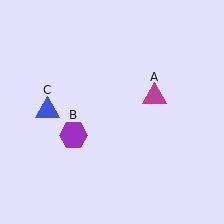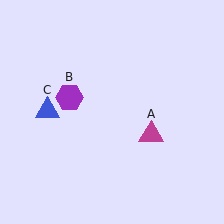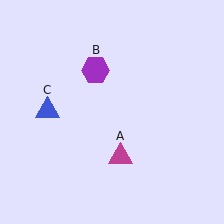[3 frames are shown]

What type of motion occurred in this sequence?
The magenta triangle (object A), purple hexagon (object B) rotated clockwise around the center of the scene.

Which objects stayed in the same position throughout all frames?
Blue triangle (object C) remained stationary.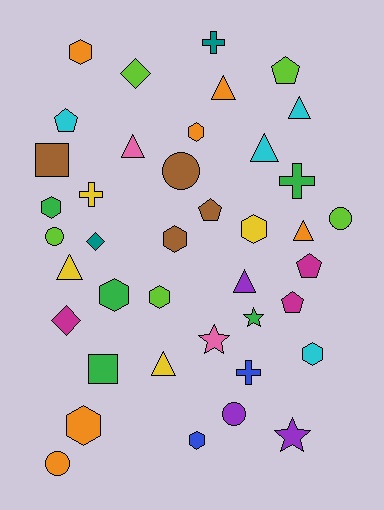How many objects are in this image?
There are 40 objects.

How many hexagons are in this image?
There are 10 hexagons.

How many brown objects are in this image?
There are 4 brown objects.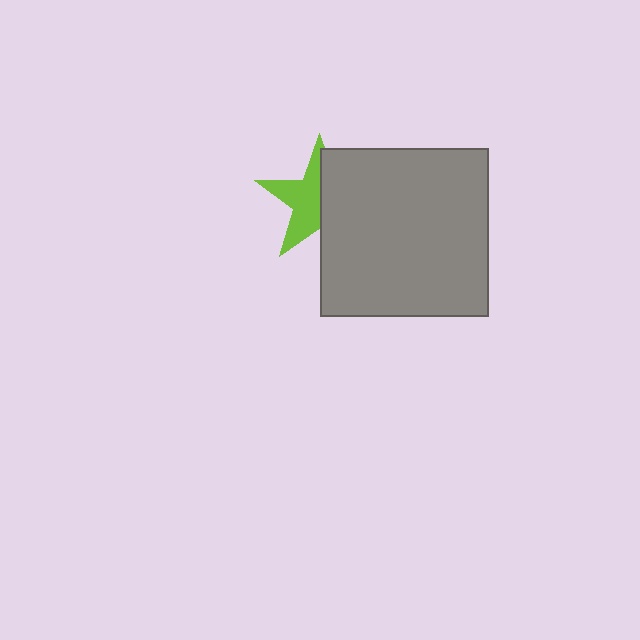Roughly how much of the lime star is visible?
About half of it is visible (roughly 51%).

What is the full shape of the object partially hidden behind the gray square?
The partially hidden object is a lime star.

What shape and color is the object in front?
The object in front is a gray square.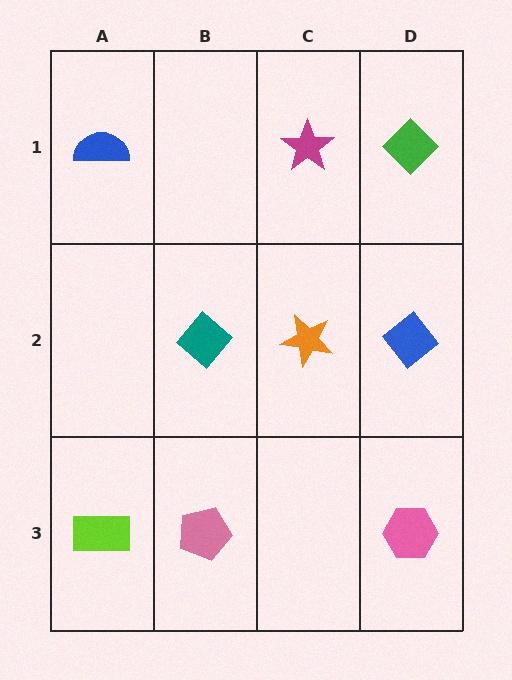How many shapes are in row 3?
3 shapes.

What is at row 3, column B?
A pink pentagon.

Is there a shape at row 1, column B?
No, that cell is empty.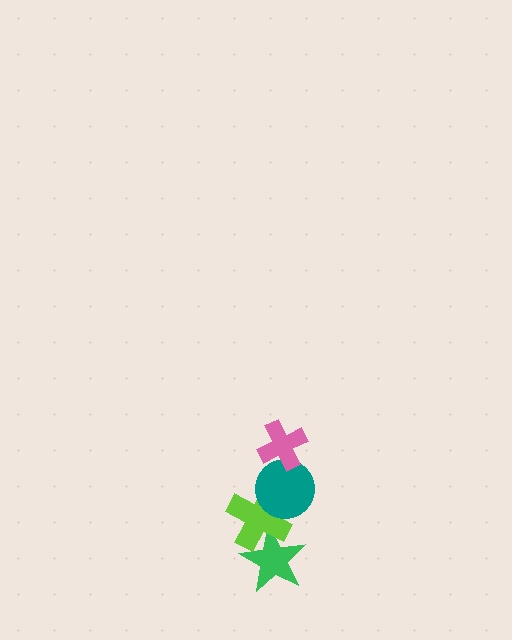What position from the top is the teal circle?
The teal circle is 2nd from the top.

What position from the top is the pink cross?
The pink cross is 1st from the top.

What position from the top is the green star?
The green star is 4th from the top.